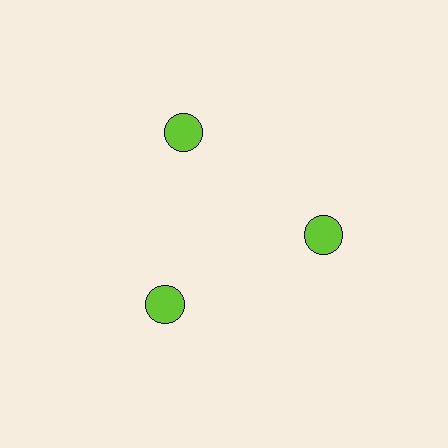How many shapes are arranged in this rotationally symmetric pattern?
There are 3 shapes, arranged in 3 groups of 1.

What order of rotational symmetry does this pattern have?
This pattern has 3-fold rotational symmetry.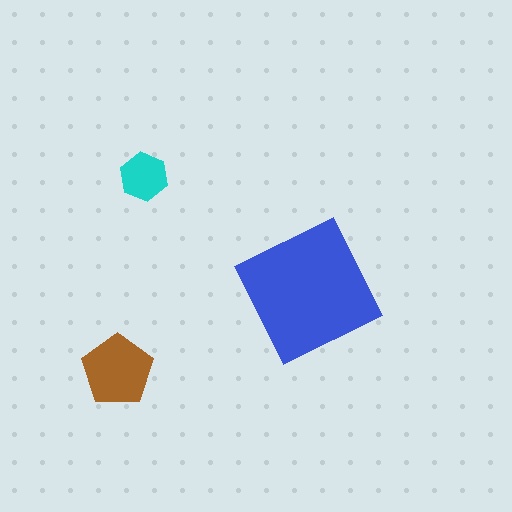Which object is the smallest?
The cyan hexagon.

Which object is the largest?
The blue square.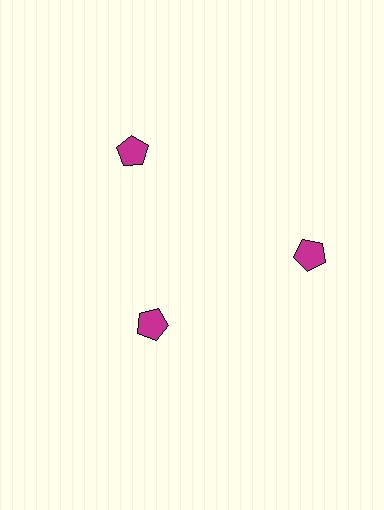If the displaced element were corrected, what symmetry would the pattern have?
It would have 3-fold rotational symmetry — the pattern would map onto itself every 120 degrees.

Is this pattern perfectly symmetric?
No. The 3 magenta pentagons are arranged in a ring, but one element near the 7 o'clock position is pulled inward toward the center, breaking the 3-fold rotational symmetry.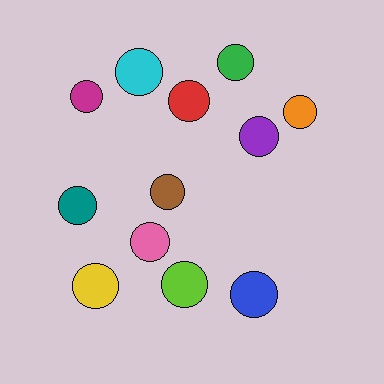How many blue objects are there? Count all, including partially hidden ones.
There is 1 blue object.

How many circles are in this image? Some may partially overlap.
There are 12 circles.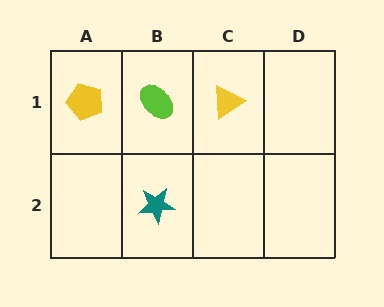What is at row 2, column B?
A teal star.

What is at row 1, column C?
A yellow triangle.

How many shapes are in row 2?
1 shape.